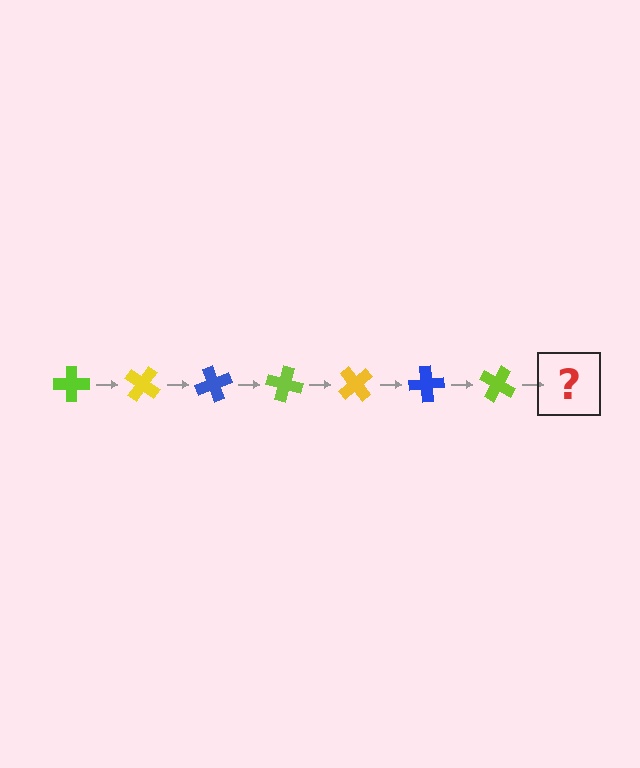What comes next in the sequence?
The next element should be a yellow cross, rotated 245 degrees from the start.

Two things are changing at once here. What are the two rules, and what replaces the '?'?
The two rules are that it rotates 35 degrees each step and the color cycles through lime, yellow, and blue. The '?' should be a yellow cross, rotated 245 degrees from the start.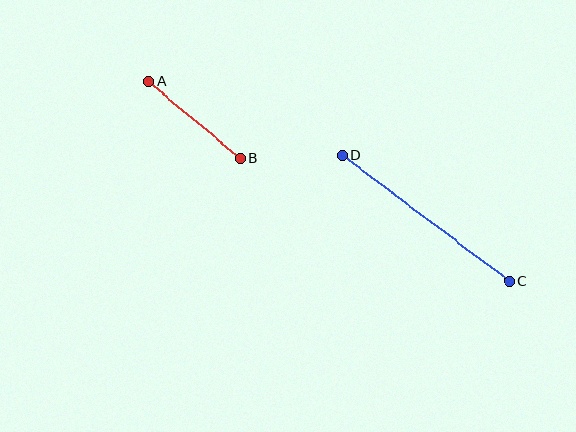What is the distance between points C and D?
The distance is approximately 208 pixels.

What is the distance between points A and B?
The distance is approximately 120 pixels.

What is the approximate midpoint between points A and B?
The midpoint is at approximately (194, 120) pixels.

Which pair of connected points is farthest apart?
Points C and D are farthest apart.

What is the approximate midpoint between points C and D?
The midpoint is at approximately (426, 218) pixels.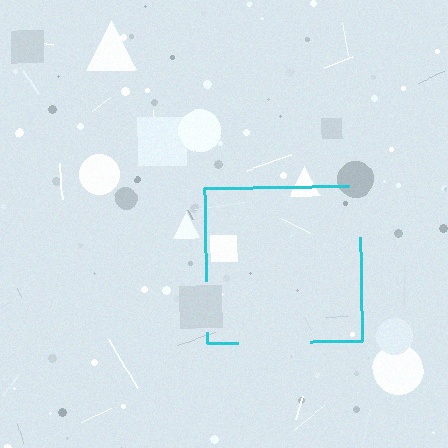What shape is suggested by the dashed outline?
The dashed outline suggests a square.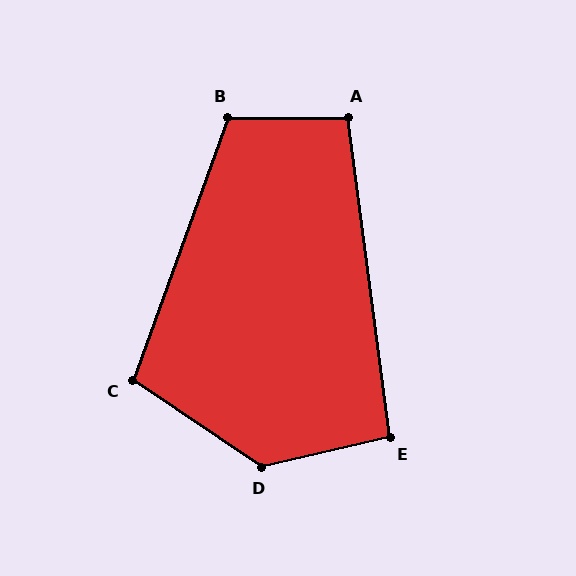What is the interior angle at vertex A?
Approximately 97 degrees (obtuse).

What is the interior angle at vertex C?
Approximately 104 degrees (obtuse).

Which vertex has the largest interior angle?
D, at approximately 133 degrees.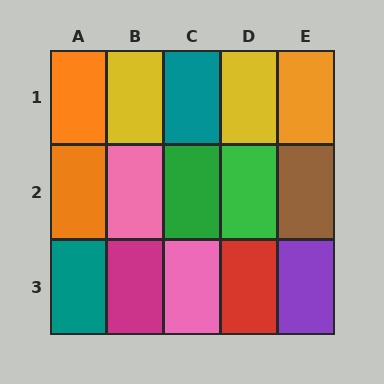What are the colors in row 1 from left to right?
Orange, yellow, teal, yellow, orange.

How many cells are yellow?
2 cells are yellow.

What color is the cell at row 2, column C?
Green.